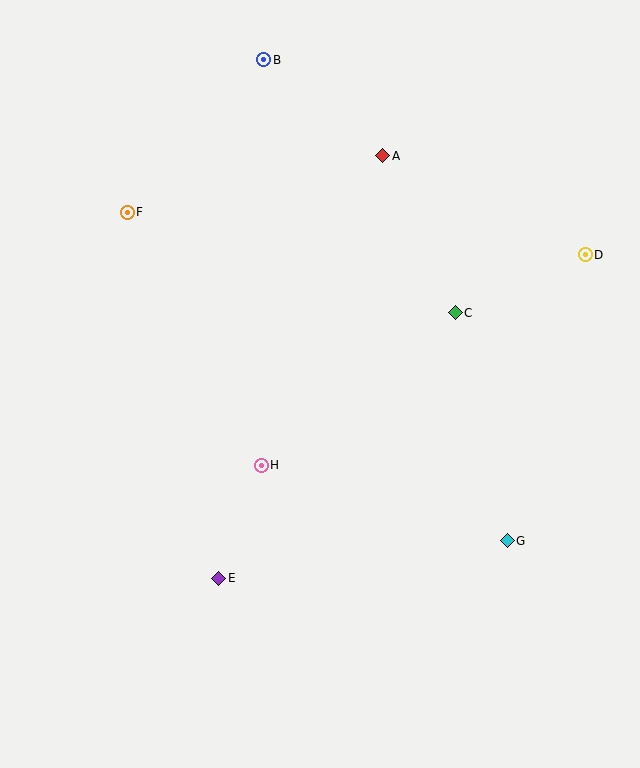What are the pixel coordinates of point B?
Point B is at (264, 60).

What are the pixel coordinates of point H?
Point H is at (261, 465).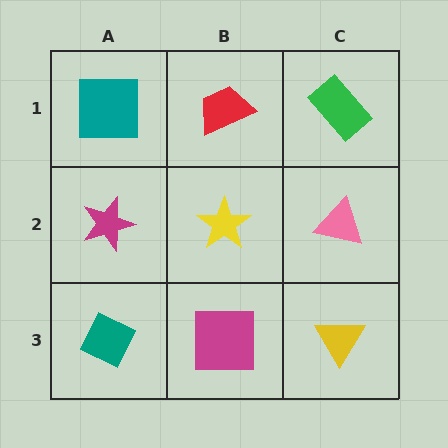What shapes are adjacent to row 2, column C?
A green rectangle (row 1, column C), a yellow triangle (row 3, column C), a yellow star (row 2, column B).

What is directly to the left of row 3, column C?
A magenta square.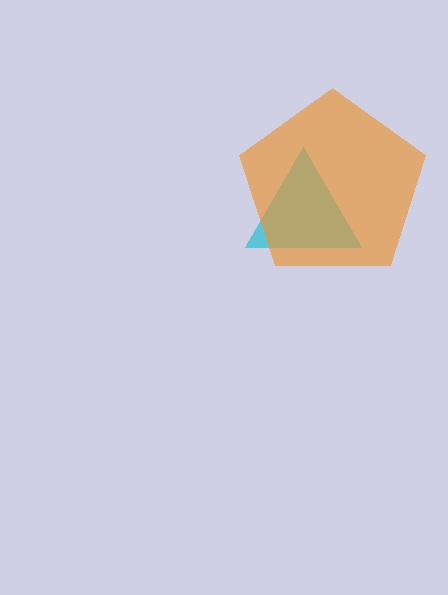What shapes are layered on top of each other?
The layered shapes are: a cyan triangle, an orange pentagon.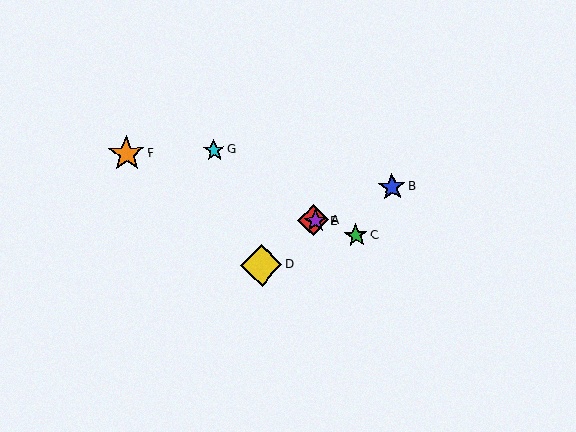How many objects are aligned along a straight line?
4 objects (A, C, E, F) are aligned along a straight line.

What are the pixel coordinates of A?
Object A is at (313, 220).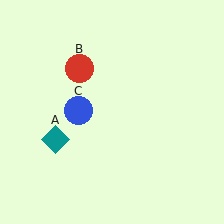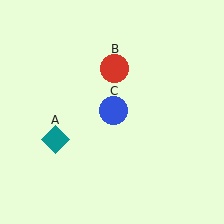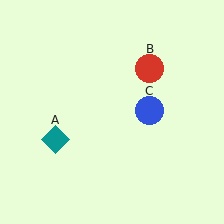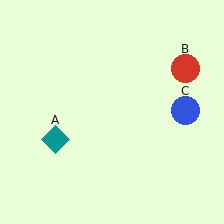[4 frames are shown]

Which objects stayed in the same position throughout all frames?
Teal diamond (object A) remained stationary.